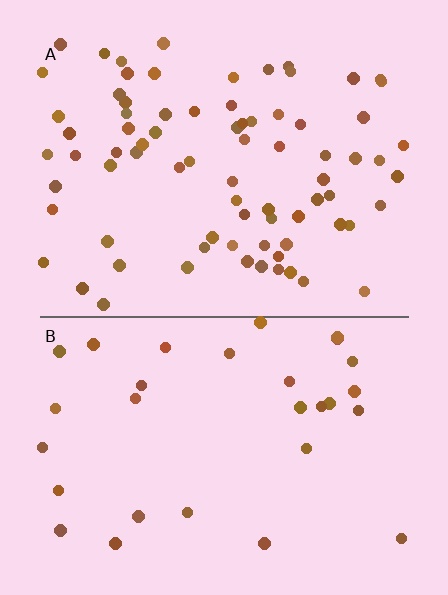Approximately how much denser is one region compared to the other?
Approximately 2.5× — region A over region B.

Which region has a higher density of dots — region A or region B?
A (the top).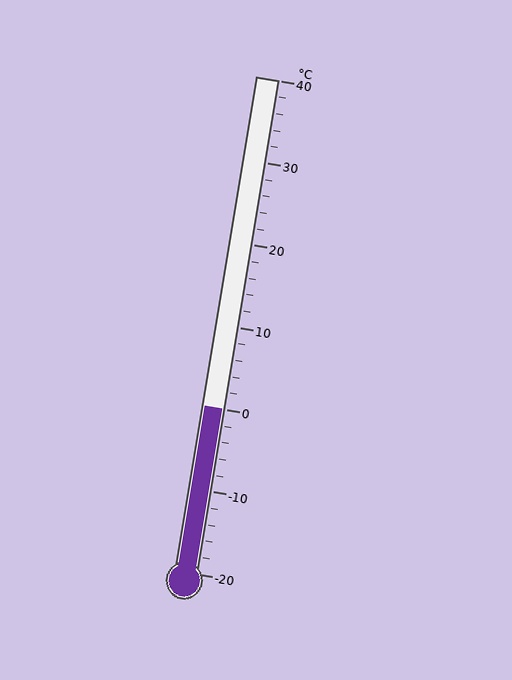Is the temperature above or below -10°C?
The temperature is above -10°C.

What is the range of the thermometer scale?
The thermometer scale ranges from -20°C to 40°C.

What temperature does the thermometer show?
The thermometer shows approximately 0°C.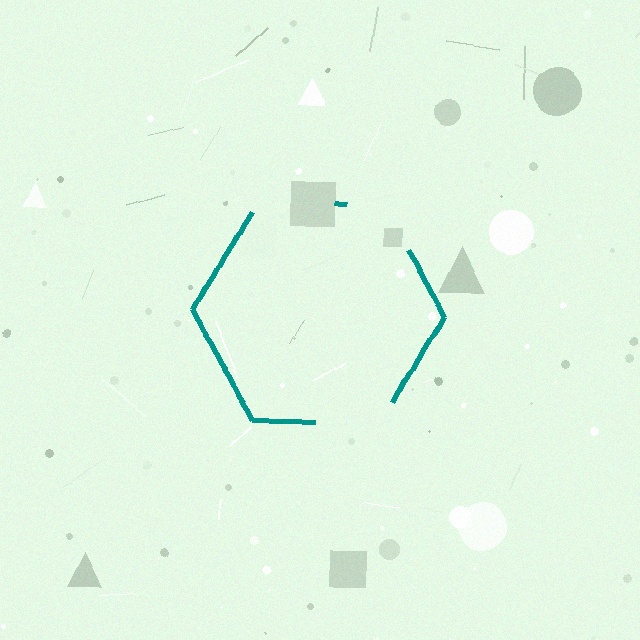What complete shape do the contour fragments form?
The contour fragments form a hexagon.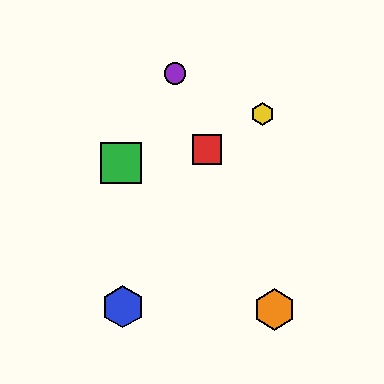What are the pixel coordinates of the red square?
The red square is at (207, 150).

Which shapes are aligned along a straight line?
The red square, the purple circle, the orange hexagon are aligned along a straight line.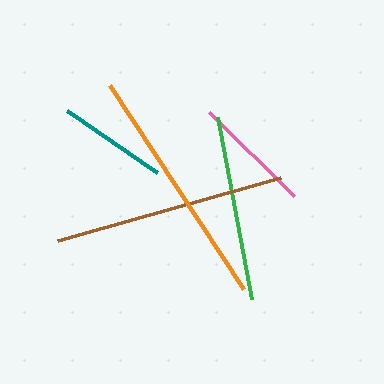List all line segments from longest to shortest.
From longest to shortest: orange, brown, green, pink, teal.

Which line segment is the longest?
The orange line is the longest at approximately 245 pixels.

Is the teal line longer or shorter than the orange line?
The orange line is longer than the teal line.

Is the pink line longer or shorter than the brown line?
The brown line is longer than the pink line.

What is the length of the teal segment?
The teal segment is approximately 109 pixels long.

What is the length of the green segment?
The green segment is approximately 185 pixels long.